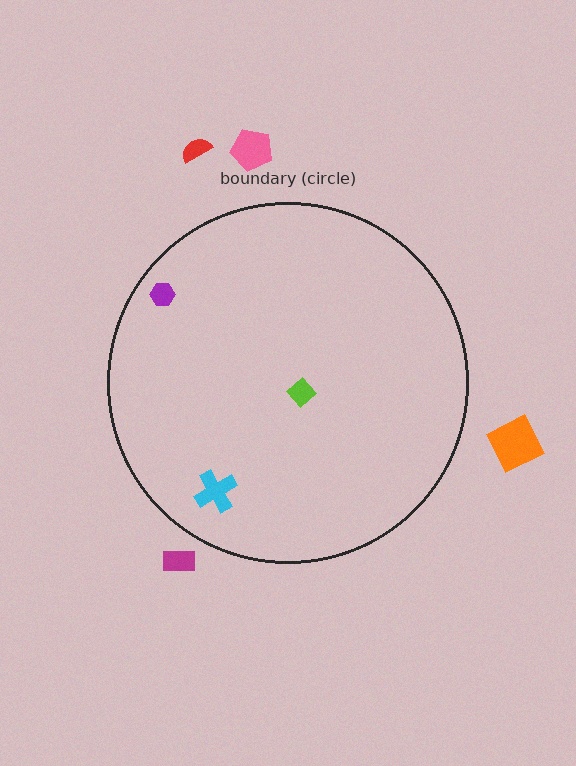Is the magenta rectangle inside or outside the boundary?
Outside.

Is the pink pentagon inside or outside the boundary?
Outside.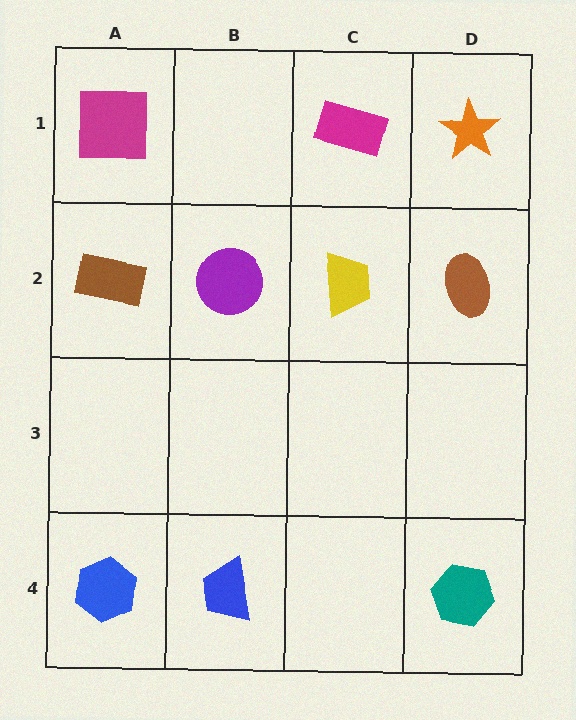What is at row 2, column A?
A brown rectangle.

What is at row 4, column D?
A teal hexagon.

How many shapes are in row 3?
0 shapes.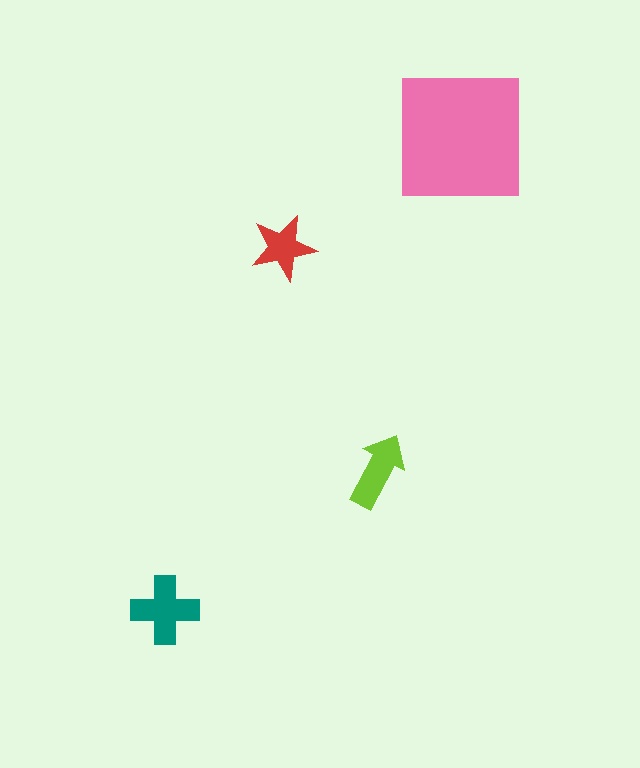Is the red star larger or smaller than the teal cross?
Smaller.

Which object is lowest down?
The teal cross is bottommost.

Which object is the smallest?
The red star.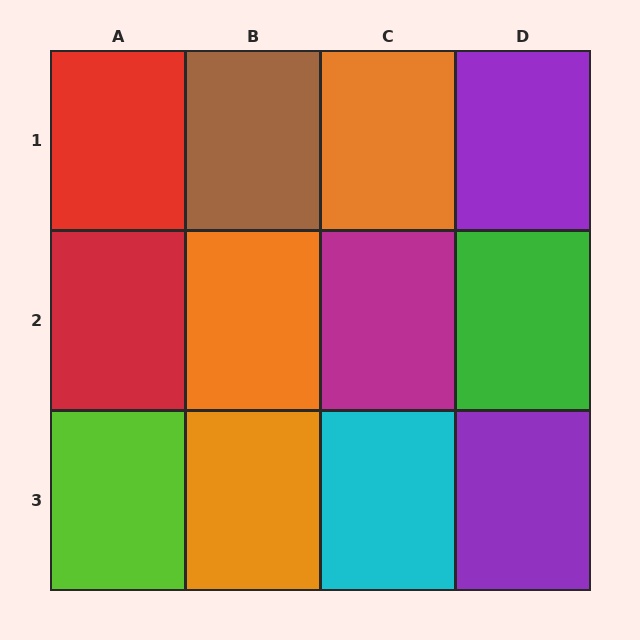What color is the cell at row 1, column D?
Purple.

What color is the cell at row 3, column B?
Orange.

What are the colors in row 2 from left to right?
Red, orange, magenta, green.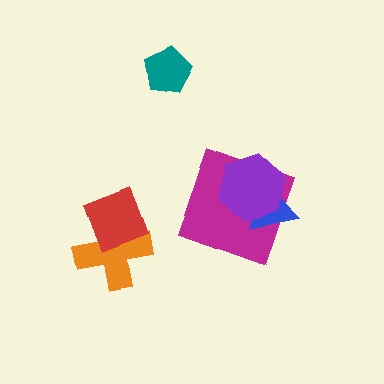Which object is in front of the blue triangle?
The purple hexagon is in front of the blue triangle.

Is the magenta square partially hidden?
Yes, it is partially covered by another shape.